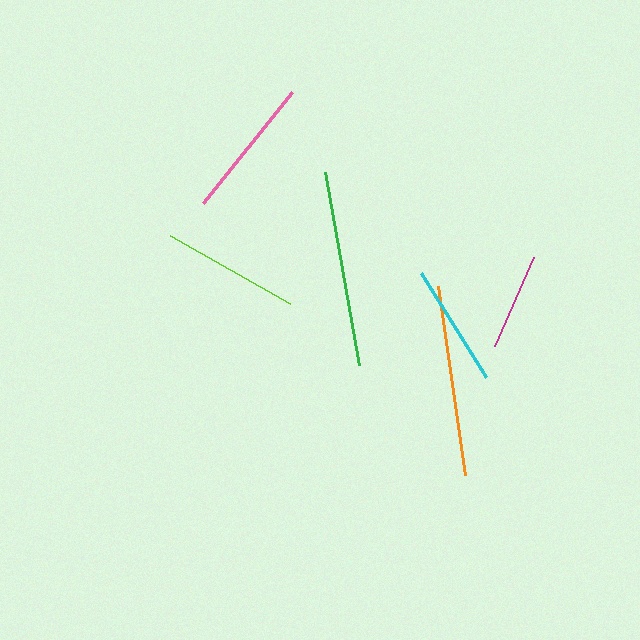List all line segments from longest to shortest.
From longest to shortest: green, orange, pink, lime, cyan, magenta.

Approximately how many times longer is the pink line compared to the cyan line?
The pink line is approximately 1.2 times the length of the cyan line.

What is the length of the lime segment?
The lime segment is approximately 138 pixels long.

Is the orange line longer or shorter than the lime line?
The orange line is longer than the lime line.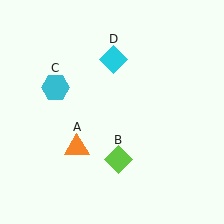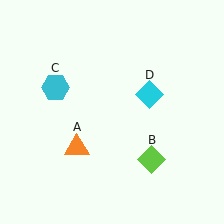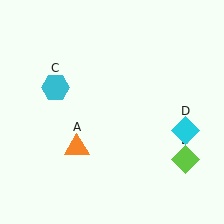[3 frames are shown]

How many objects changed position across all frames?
2 objects changed position: lime diamond (object B), cyan diamond (object D).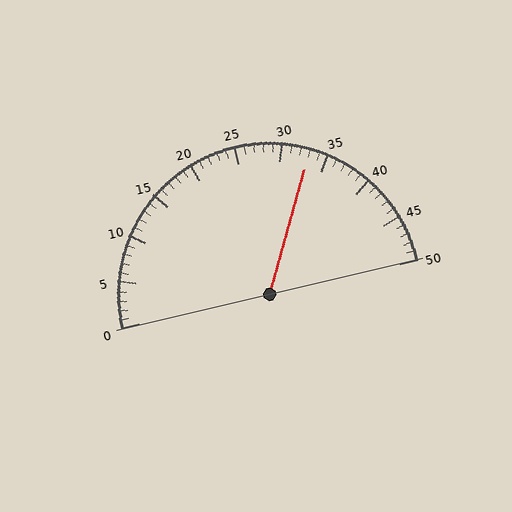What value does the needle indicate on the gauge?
The needle indicates approximately 33.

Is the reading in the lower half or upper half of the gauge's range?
The reading is in the upper half of the range (0 to 50).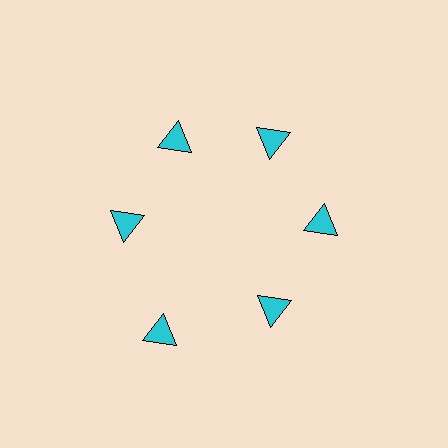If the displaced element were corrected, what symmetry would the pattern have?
It would have 6-fold rotational symmetry — the pattern would map onto itself every 60 degrees.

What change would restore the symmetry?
The symmetry would be restored by moving it inward, back onto the ring so that all 6 triangles sit at equal angles and equal distance from the center.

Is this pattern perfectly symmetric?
No. The 6 cyan triangles are arranged in a ring, but one element near the 7 o'clock position is pushed outward from the center, breaking the 6-fold rotational symmetry.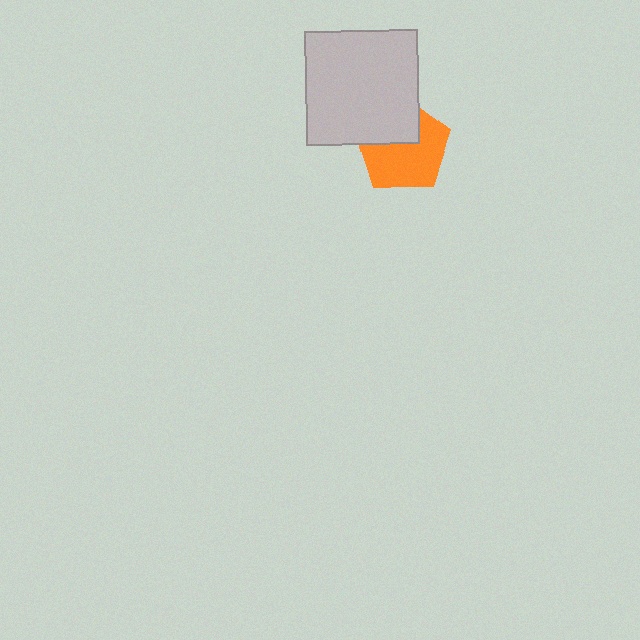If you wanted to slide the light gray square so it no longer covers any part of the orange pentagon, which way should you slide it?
Slide it up — that is the most direct way to separate the two shapes.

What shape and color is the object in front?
The object in front is a light gray square.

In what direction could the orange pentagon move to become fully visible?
The orange pentagon could move down. That would shift it out from behind the light gray square entirely.